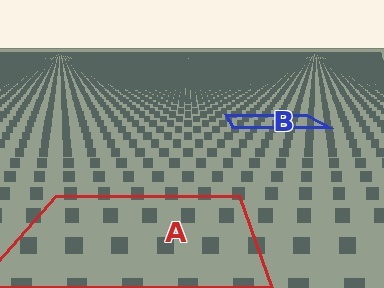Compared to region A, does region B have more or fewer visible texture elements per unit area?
Region B has more texture elements per unit area — they are packed more densely because it is farther away.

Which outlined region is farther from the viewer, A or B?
Region B is farther from the viewer — the texture elements inside it appear smaller and more densely packed.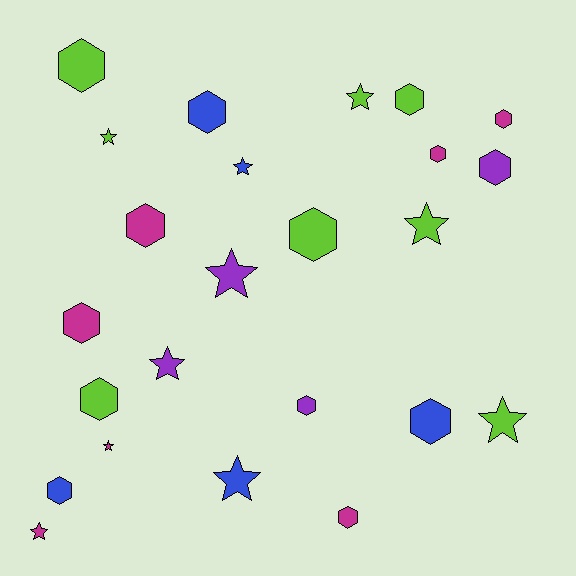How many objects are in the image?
There are 24 objects.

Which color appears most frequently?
Lime, with 8 objects.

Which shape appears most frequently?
Hexagon, with 14 objects.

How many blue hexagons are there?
There are 3 blue hexagons.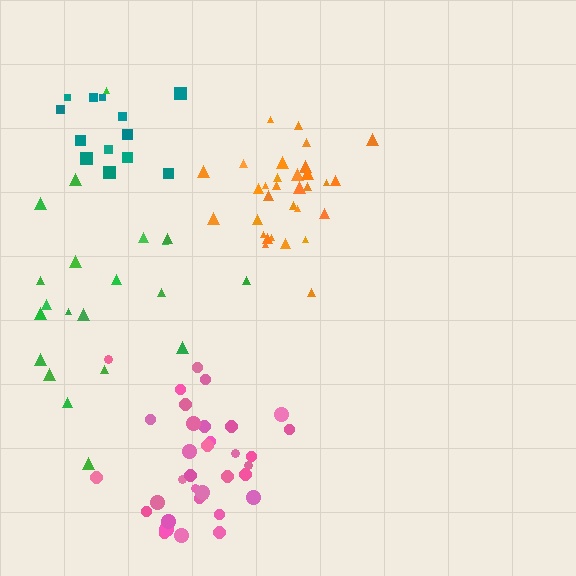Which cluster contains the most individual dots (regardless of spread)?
Pink (35).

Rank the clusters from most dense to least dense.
orange, pink, teal, green.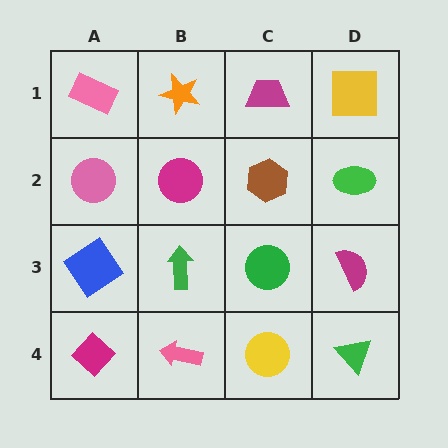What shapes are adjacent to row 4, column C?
A green circle (row 3, column C), a pink arrow (row 4, column B), a green triangle (row 4, column D).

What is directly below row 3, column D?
A green triangle.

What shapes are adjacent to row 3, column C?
A brown hexagon (row 2, column C), a yellow circle (row 4, column C), a green arrow (row 3, column B), a magenta semicircle (row 3, column D).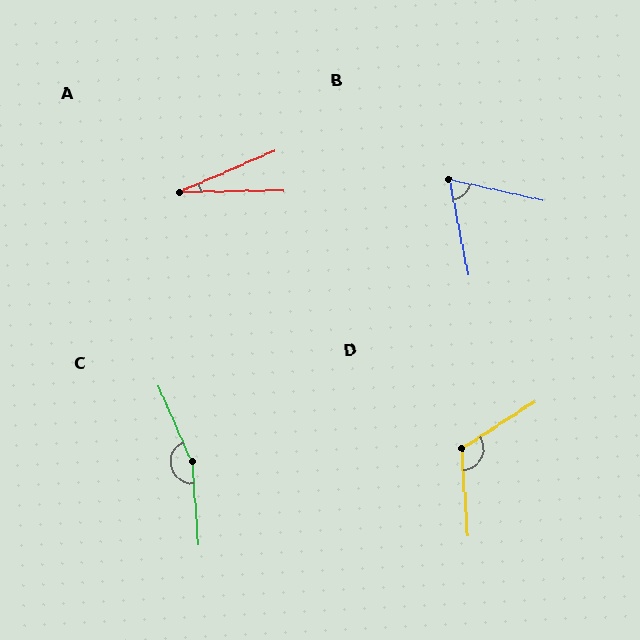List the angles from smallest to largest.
A (22°), B (66°), D (119°), C (160°).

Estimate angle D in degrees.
Approximately 119 degrees.